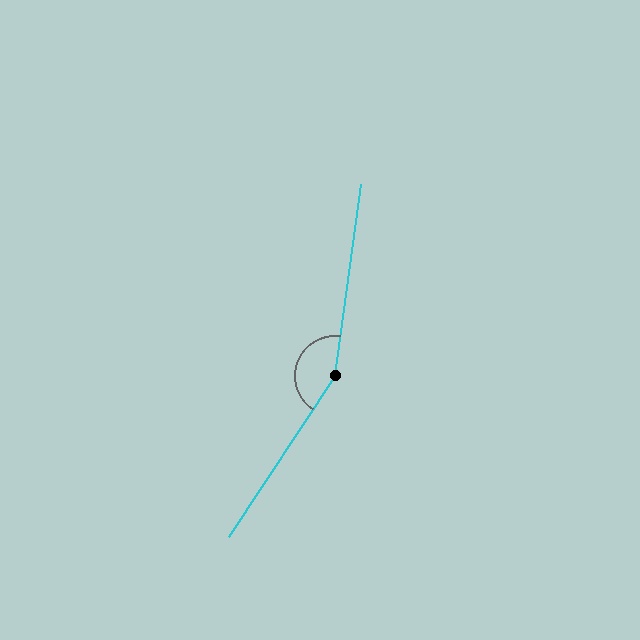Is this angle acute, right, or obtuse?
It is obtuse.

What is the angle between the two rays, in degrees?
Approximately 154 degrees.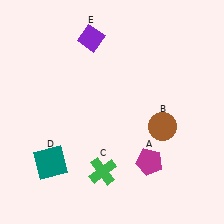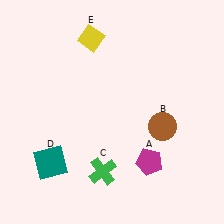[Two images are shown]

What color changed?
The diamond (E) changed from purple in Image 1 to yellow in Image 2.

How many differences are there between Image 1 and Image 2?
There is 1 difference between the two images.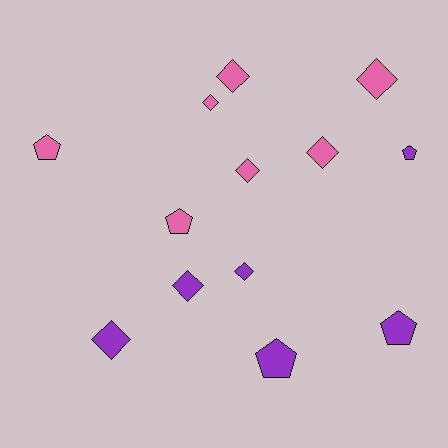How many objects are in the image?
There are 13 objects.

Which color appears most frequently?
Pink, with 7 objects.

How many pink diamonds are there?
There are 5 pink diamonds.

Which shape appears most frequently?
Diamond, with 8 objects.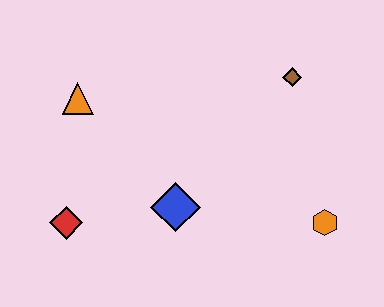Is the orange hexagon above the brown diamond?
No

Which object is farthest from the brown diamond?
The red diamond is farthest from the brown diamond.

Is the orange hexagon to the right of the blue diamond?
Yes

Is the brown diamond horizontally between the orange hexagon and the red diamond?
Yes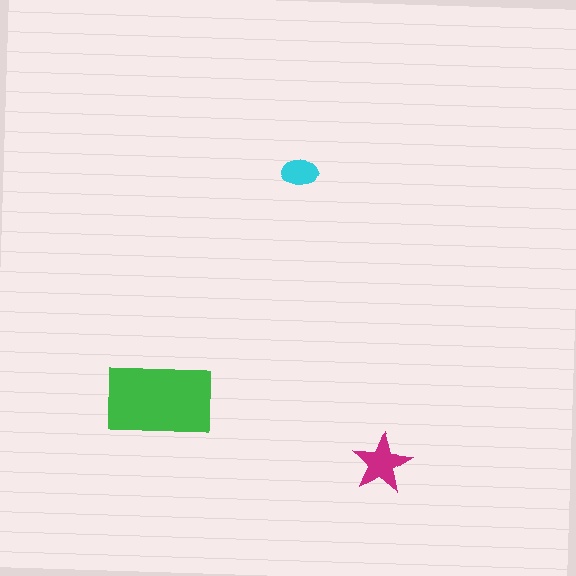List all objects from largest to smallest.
The green rectangle, the magenta star, the cyan ellipse.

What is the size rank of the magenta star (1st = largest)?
2nd.